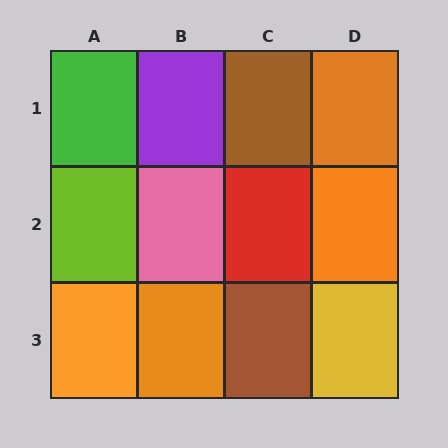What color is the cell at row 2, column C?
Red.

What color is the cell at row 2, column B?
Pink.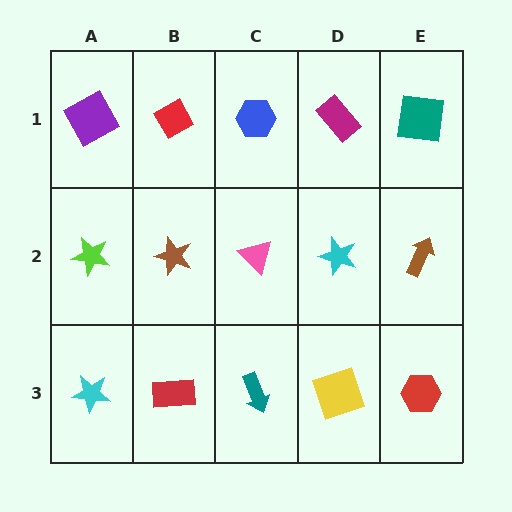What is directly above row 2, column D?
A magenta rectangle.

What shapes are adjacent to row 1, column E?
A brown arrow (row 2, column E), a magenta rectangle (row 1, column D).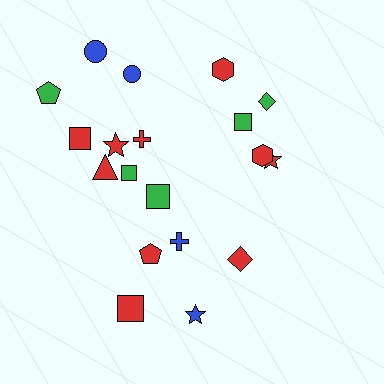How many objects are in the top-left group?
There are 8 objects.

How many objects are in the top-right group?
There are 5 objects.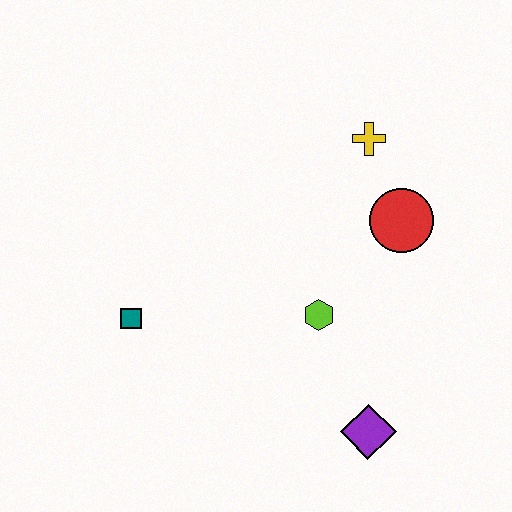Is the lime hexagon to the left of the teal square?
No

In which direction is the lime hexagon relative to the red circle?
The lime hexagon is below the red circle.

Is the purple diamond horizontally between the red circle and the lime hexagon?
Yes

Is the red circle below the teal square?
No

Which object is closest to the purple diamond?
The lime hexagon is closest to the purple diamond.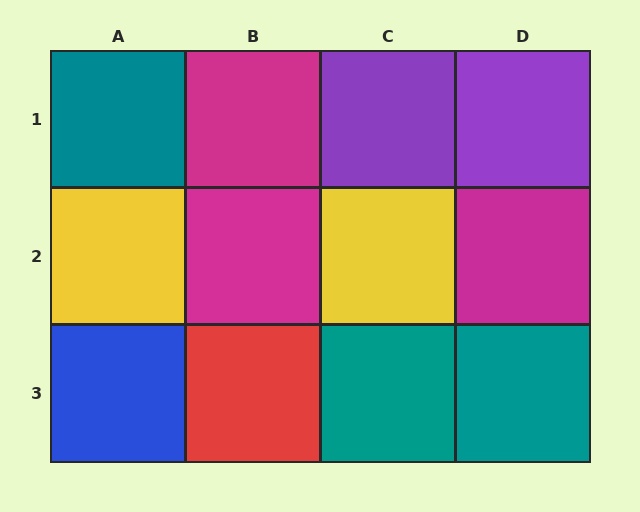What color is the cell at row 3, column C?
Teal.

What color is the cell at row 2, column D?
Magenta.